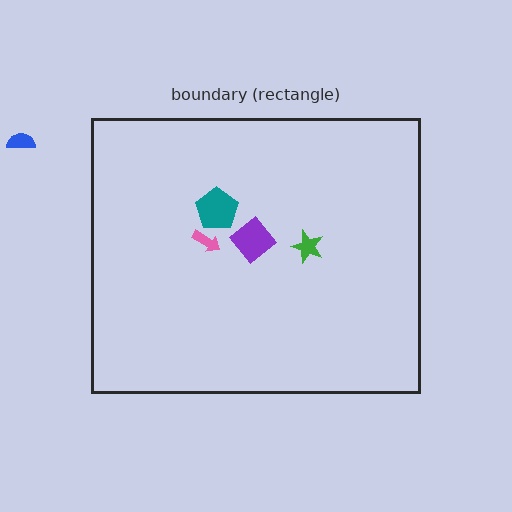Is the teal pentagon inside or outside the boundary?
Inside.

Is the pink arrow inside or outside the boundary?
Inside.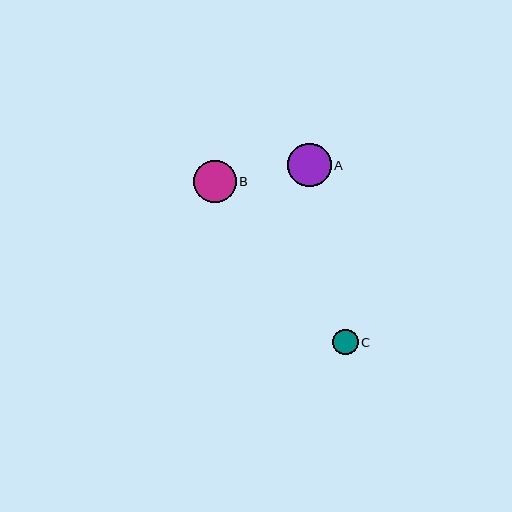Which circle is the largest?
Circle A is the largest with a size of approximately 43 pixels.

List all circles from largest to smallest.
From largest to smallest: A, B, C.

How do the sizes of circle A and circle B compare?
Circle A and circle B are approximately the same size.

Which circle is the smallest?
Circle C is the smallest with a size of approximately 26 pixels.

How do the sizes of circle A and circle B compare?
Circle A and circle B are approximately the same size.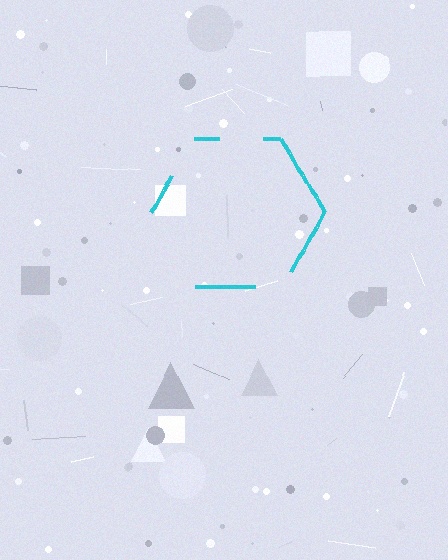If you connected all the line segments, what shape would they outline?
They would outline a hexagon.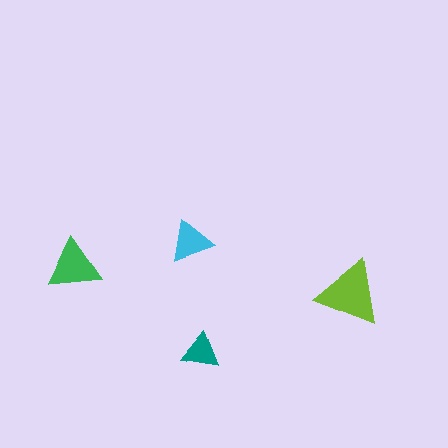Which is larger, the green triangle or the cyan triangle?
The green one.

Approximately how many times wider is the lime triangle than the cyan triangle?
About 1.5 times wider.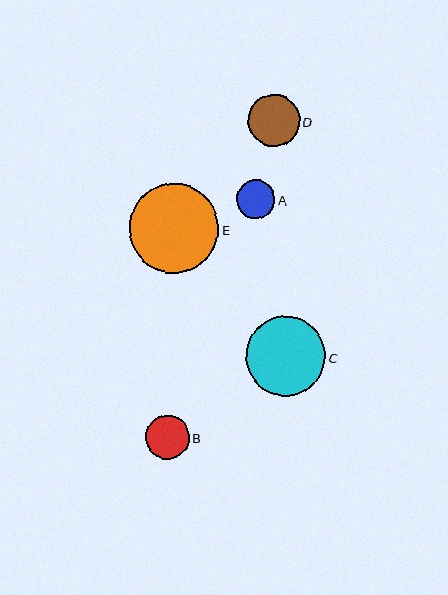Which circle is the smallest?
Circle A is the smallest with a size of approximately 39 pixels.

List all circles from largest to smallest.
From largest to smallest: E, C, D, B, A.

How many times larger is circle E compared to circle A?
Circle E is approximately 2.3 times the size of circle A.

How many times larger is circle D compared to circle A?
Circle D is approximately 1.3 times the size of circle A.